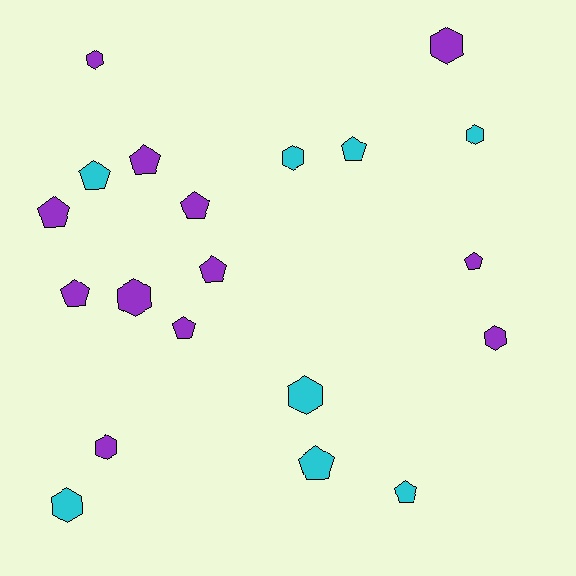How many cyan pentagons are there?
There are 4 cyan pentagons.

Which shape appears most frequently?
Pentagon, with 11 objects.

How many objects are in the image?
There are 20 objects.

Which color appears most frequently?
Purple, with 12 objects.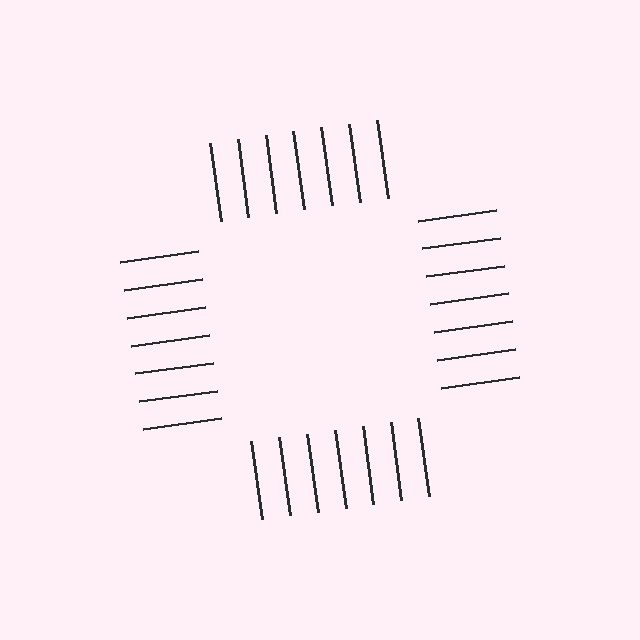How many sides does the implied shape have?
4 sides — the line-ends trace a square.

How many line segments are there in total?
28 — 7 along each of the 4 edges.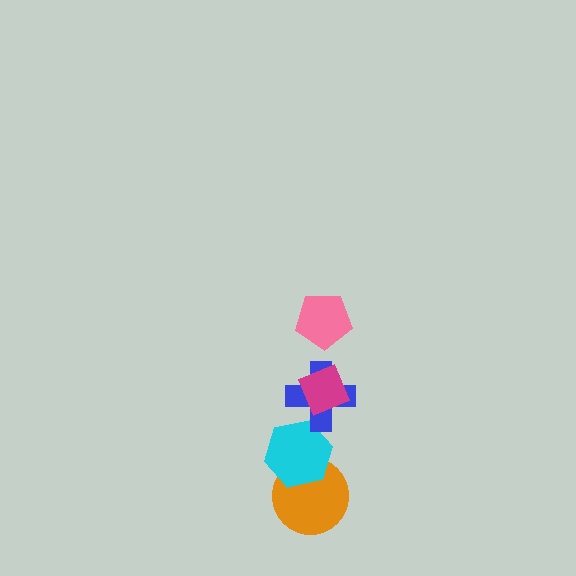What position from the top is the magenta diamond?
The magenta diamond is 2nd from the top.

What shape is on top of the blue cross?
The magenta diamond is on top of the blue cross.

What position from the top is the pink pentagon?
The pink pentagon is 1st from the top.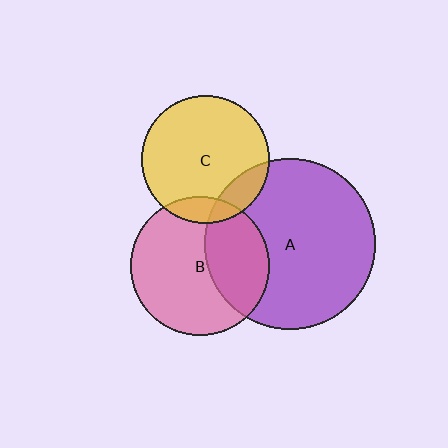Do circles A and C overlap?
Yes.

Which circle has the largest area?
Circle A (purple).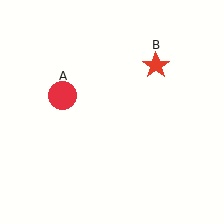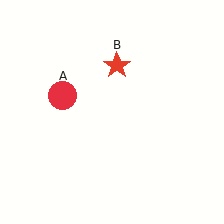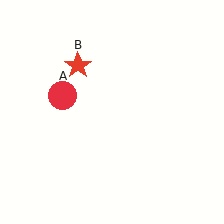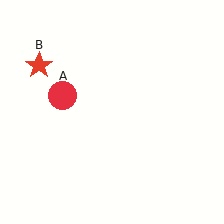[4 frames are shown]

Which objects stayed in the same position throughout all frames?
Red circle (object A) remained stationary.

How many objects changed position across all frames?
1 object changed position: red star (object B).